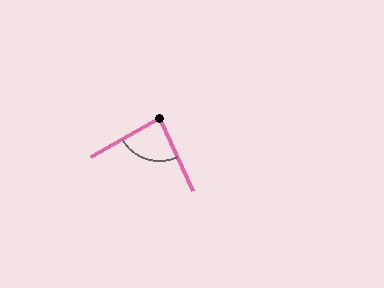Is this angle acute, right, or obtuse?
It is acute.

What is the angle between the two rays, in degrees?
Approximately 85 degrees.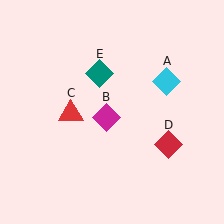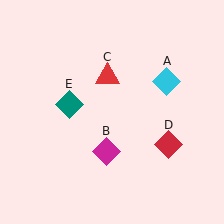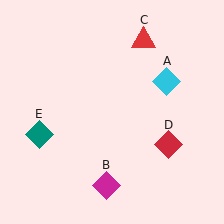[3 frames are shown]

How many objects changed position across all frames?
3 objects changed position: magenta diamond (object B), red triangle (object C), teal diamond (object E).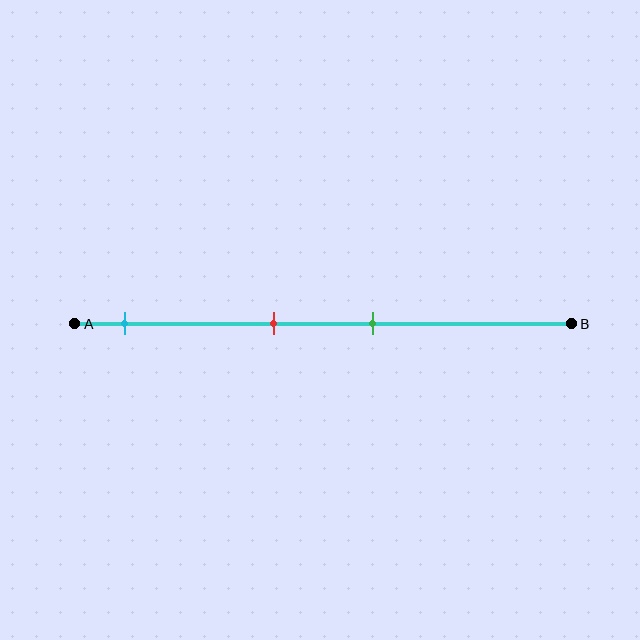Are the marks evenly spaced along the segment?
No, the marks are not evenly spaced.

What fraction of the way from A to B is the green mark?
The green mark is approximately 60% (0.6) of the way from A to B.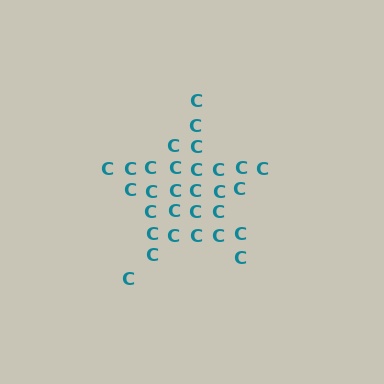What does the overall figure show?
The overall figure shows a star.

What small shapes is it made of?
It is made of small letter C's.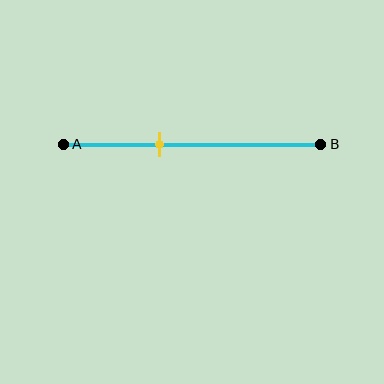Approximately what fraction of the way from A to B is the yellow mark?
The yellow mark is approximately 40% of the way from A to B.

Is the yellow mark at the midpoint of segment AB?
No, the mark is at about 40% from A, not at the 50% midpoint.